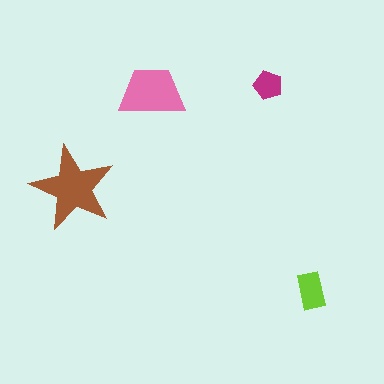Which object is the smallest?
The magenta pentagon.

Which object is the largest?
The brown star.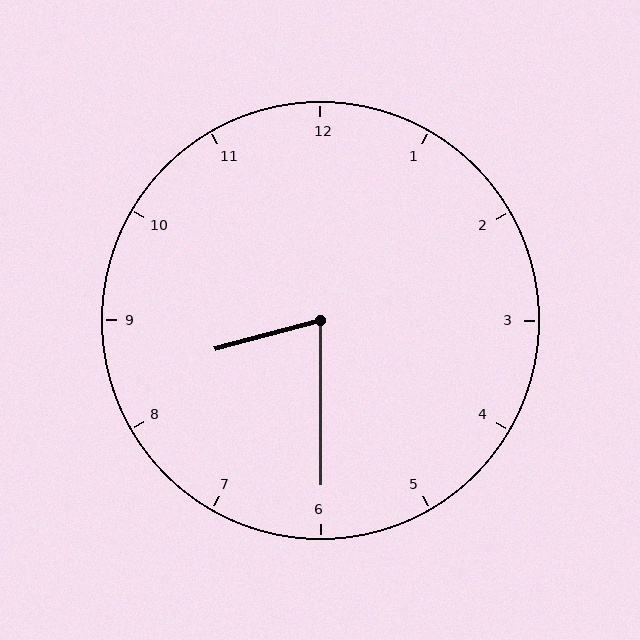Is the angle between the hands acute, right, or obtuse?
It is acute.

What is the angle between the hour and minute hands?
Approximately 75 degrees.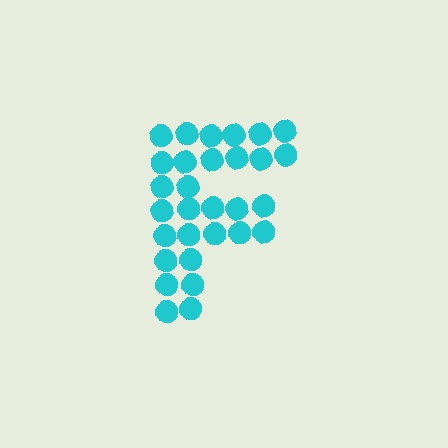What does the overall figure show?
The overall figure shows the letter F.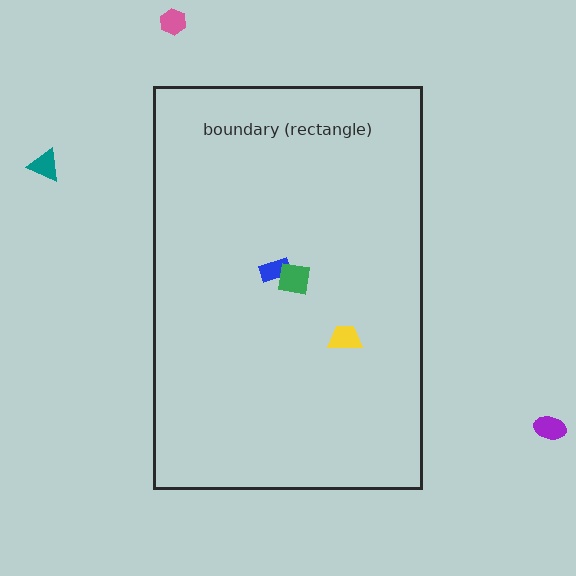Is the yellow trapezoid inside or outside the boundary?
Inside.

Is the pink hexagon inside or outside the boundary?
Outside.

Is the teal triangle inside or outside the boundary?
Outside.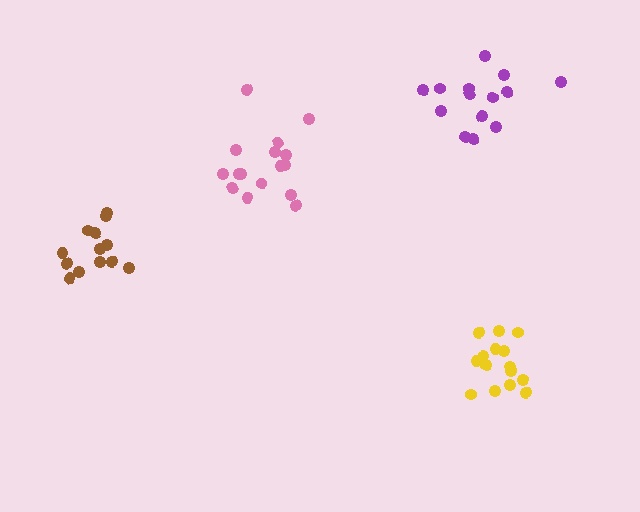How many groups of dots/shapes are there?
There are 4 groups.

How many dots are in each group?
Group 1: 15 dots, Group 2: 16 dots, Group 3: 13 dots, Group 4: 14 dots (58 total).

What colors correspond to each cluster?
The clusters are colored: yellow, pink, brown, purple.